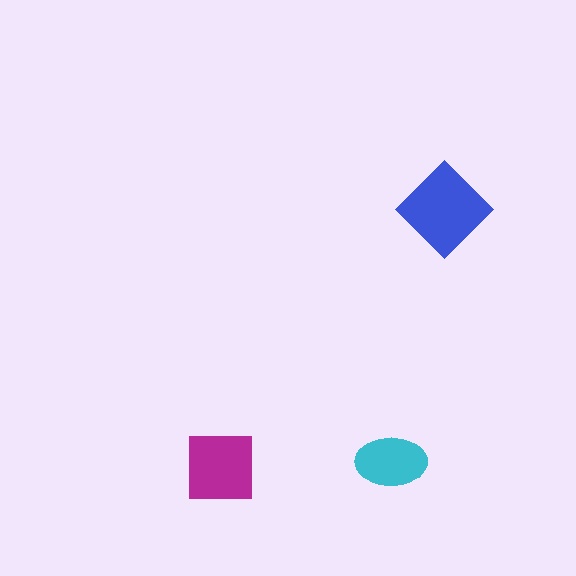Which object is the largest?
The blue diamond.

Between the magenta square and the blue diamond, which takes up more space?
The blue diamond.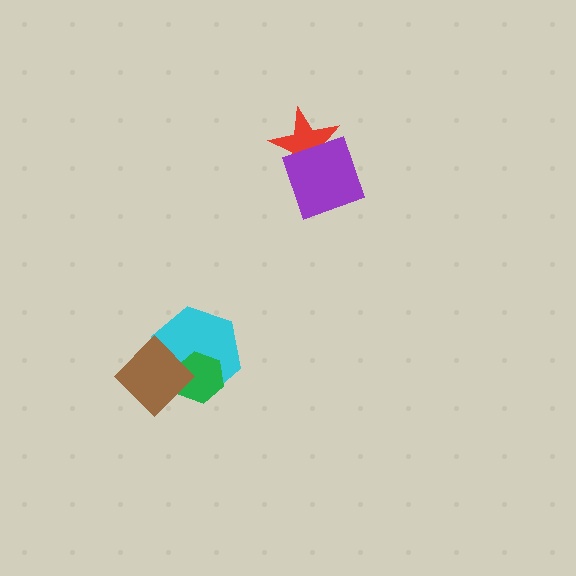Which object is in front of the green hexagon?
The brown diamond is in front of the green hexagon.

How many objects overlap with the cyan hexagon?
2 objects overlap with the cyan hexagon.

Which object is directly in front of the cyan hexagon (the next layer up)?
The green hexagon is directly in front of the cyan hexagon.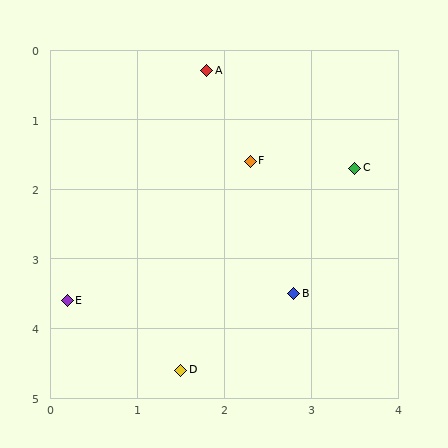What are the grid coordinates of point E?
Point E is at approximately (0.2, 3.6).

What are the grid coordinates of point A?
Point A is at approximately (1.8, 0.3).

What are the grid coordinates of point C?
Point C is at approximately (3.5, 1.7).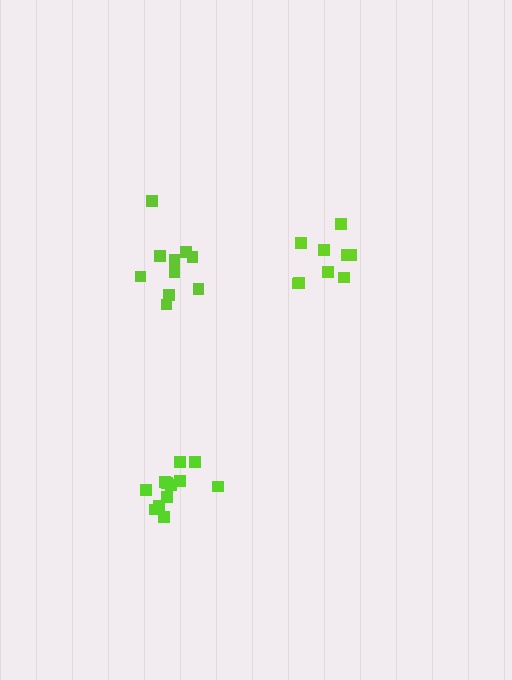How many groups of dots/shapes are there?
There are 3 groups.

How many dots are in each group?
Group 1: 10 dots, Group 2: 12 dots, Group 3: 10 dots (32 total).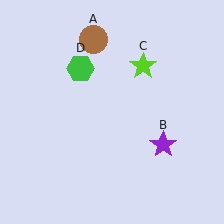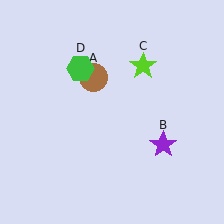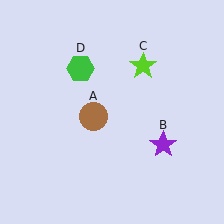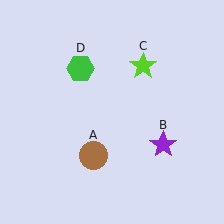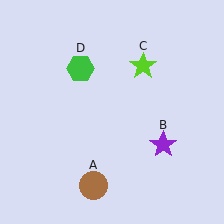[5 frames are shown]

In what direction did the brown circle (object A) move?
The brown circle (object A) moved down.